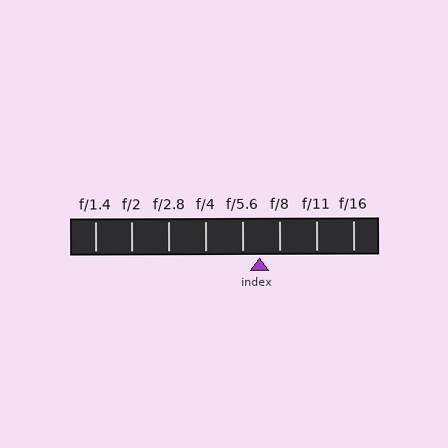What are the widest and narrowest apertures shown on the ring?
The widest aperture shown is f/1.4 and the narrowest is f/16.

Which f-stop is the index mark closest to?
The index mark is closest to f/5.6.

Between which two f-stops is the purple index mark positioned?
The index mark is between f/5.6 and f/8.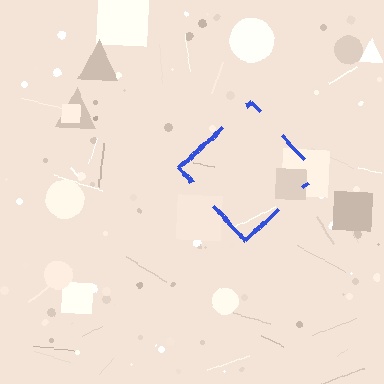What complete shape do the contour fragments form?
The contour fragments form a diamond.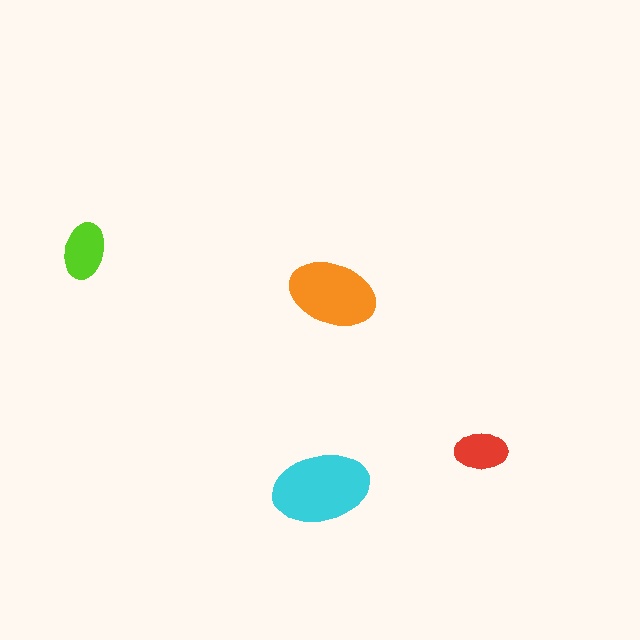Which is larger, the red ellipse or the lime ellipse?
The lime one.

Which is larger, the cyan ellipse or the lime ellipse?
The cyan one.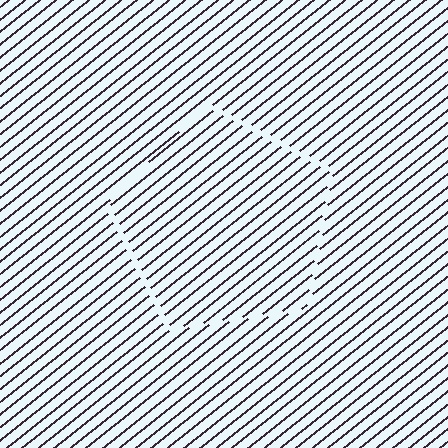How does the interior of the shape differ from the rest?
The interior of the shape contains the same grating, shifted by half a period — the contour is defined by the phase discontinuity where line-ends from the inner and outer gratings abut.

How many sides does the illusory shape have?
5 sides — the line-ends trace a pentagon.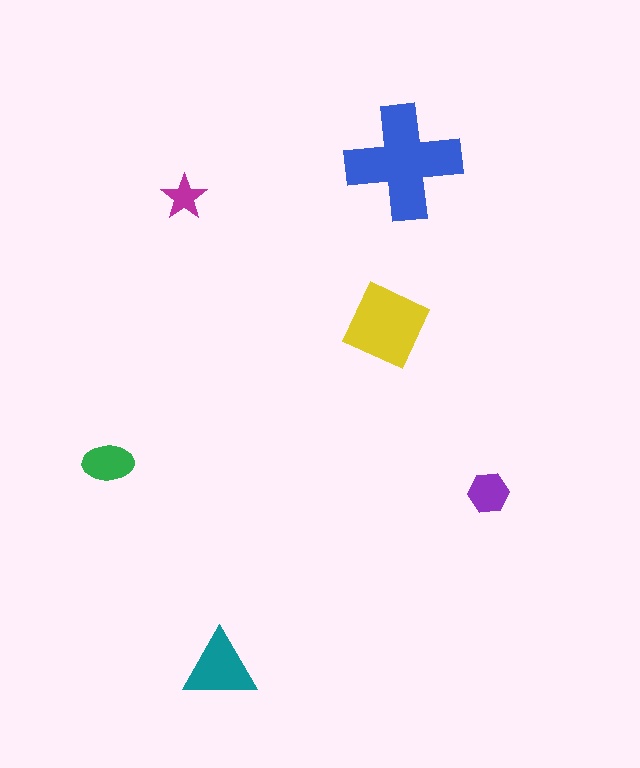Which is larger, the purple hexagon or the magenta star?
The purple hexagon.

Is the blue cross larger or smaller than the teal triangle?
Larger.